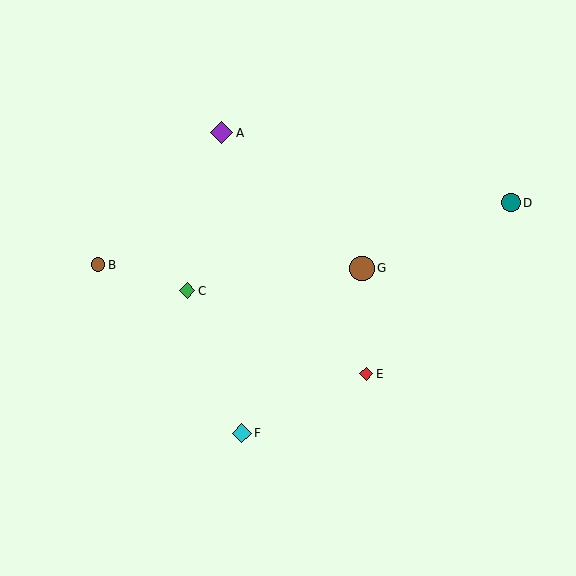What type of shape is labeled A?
Shape A is a purple diamond.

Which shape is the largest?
The brown circle (labeled G) is the largest.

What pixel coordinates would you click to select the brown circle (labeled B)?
Click at (98, 265) to select the brown circle B.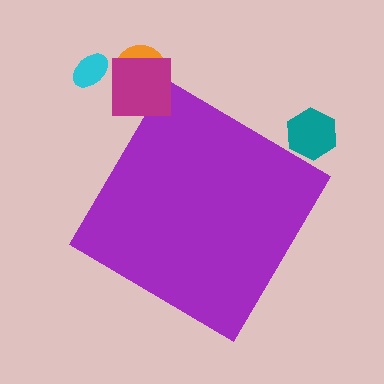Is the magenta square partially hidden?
No, the magenta square is fully visible.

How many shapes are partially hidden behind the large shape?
0 shapes are partially hidden.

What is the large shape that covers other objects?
A purple diamond.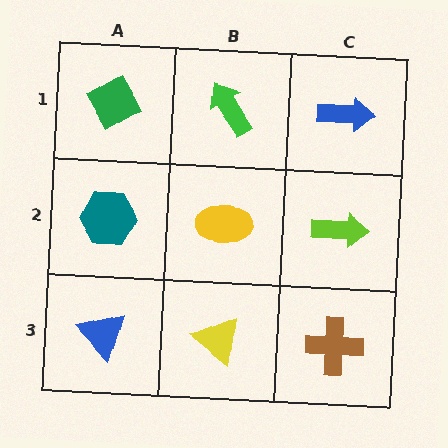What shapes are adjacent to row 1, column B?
A yellow ellipse (row 2, column B), a green diamond (row 1, column A), a blue arrow (row 1, column C).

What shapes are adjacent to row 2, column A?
A green diamond (row 1, column A), a blue triangle (row 3, column A), a yellow ellipse (row 2, column B).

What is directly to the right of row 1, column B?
A blue arrow.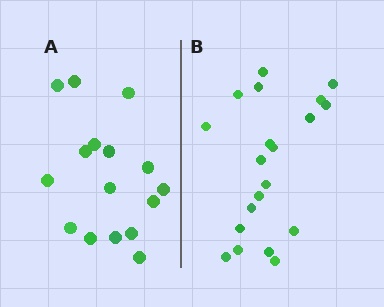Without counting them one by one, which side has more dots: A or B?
Region B (the right region) has more dots.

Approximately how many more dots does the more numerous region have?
Region B has about 4 more dots than region A.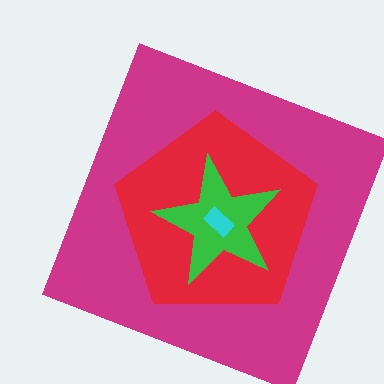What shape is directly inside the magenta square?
The red pentagon.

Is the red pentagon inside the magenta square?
Yes.